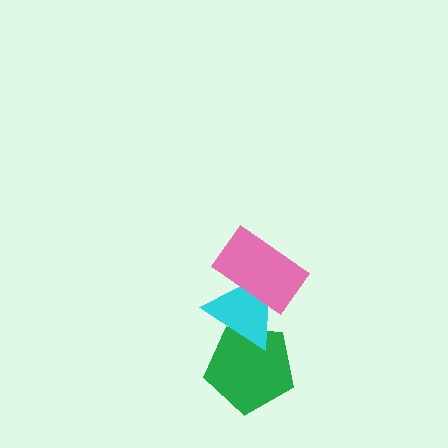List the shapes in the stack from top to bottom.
From top to bottom: the pink rectangle, the cyan triangle, the green pentagon.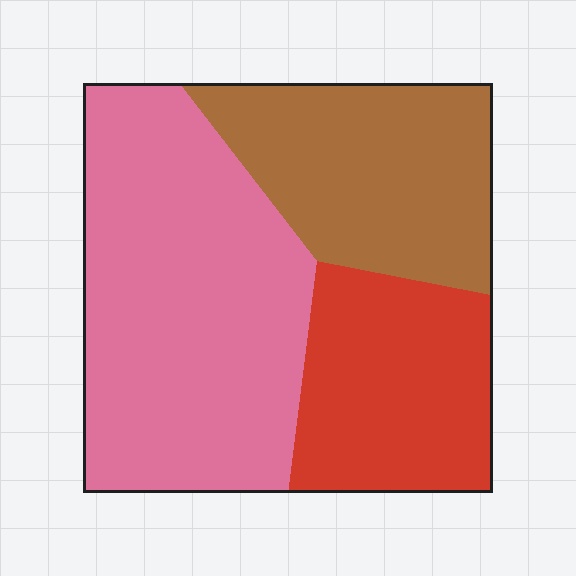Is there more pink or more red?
Pink.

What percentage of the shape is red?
Red takes up about one quarter (1/4) of the shape.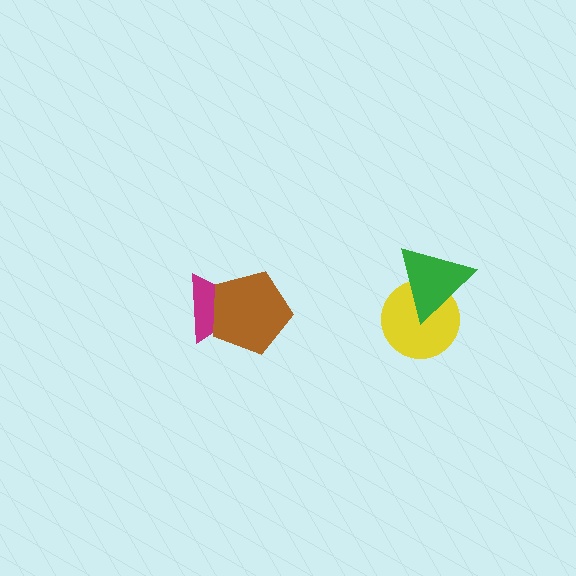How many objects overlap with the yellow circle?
1 object overlaps with the yellow circle.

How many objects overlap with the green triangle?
1 object overlaps with the green triangle.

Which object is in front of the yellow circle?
The green triangle is in front of the yellow circle.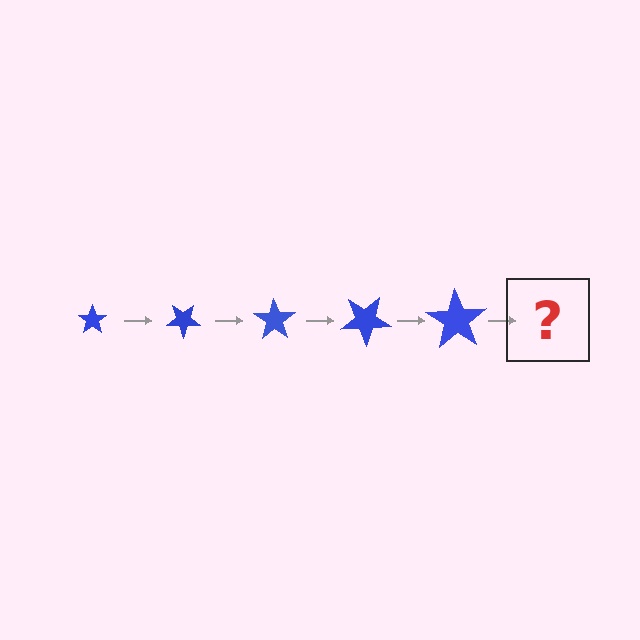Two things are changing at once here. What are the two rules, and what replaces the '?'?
The two rules are that the star grows larger each step and it rotates 35 degrees each step. The '?' should be a star, larger than the previous one and rotated 175 degrees from the start.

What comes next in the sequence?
The next element should be a star, larger than the previous one and rotated 175 degrees from the start.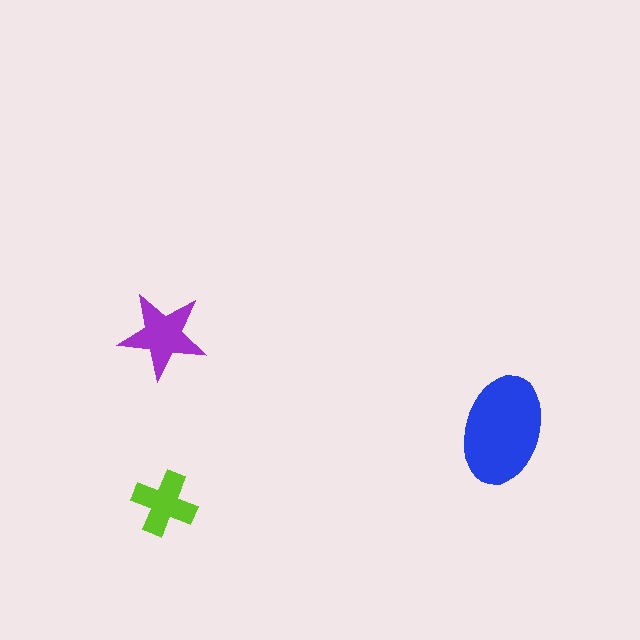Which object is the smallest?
The lime cross.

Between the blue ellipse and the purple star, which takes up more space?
The blue ellipse.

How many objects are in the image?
There are 3 objects in the image.